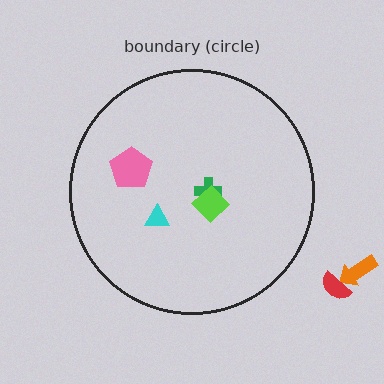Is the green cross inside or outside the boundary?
Inside.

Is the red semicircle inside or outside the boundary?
Outside.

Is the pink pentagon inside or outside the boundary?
Inside.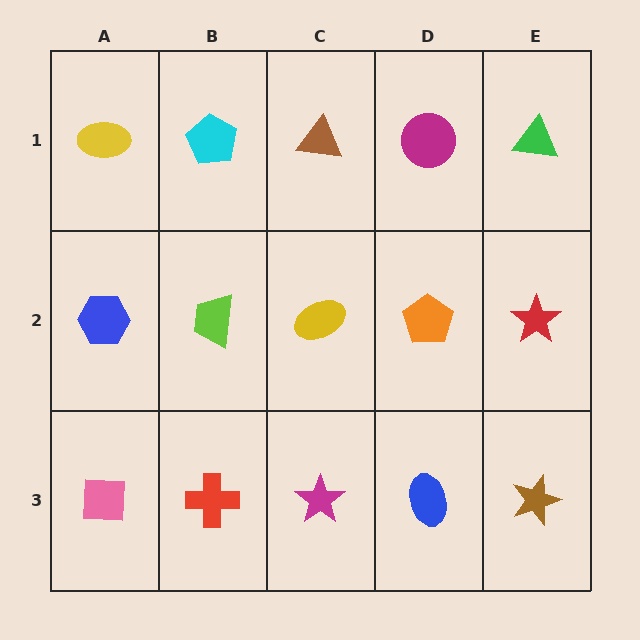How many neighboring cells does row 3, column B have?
3.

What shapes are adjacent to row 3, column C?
A yellow ellipse (row 2, column C), a red cross (row 3, column B), a blue ellipse (row 3, column D).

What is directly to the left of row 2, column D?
A yellow ellipse.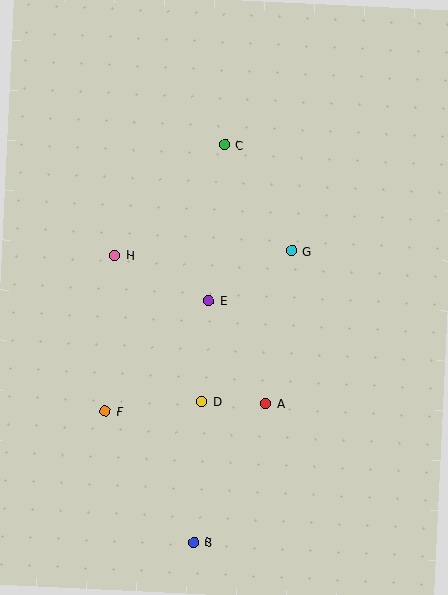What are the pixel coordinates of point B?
Point B is at (194, 542).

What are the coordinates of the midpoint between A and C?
The midpoint between A and C is at (245, 274).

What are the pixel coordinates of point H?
Point H is at (115, 255).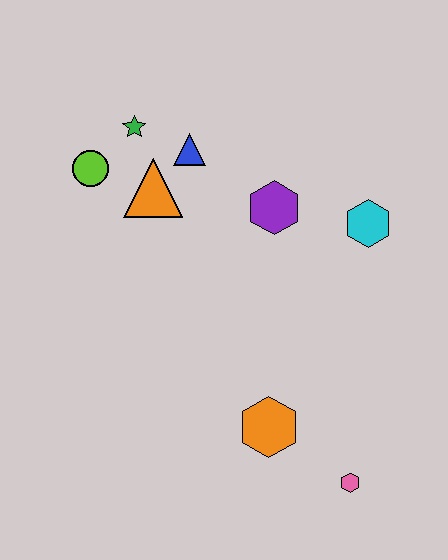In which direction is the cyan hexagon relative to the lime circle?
The cyan hexagon is to the right of the lime circle.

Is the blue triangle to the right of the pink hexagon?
No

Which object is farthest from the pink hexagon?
The green star is farthest from the pink hexagon.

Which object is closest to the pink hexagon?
The orange hexagon is closest to the pink hexagon.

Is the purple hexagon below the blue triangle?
Yes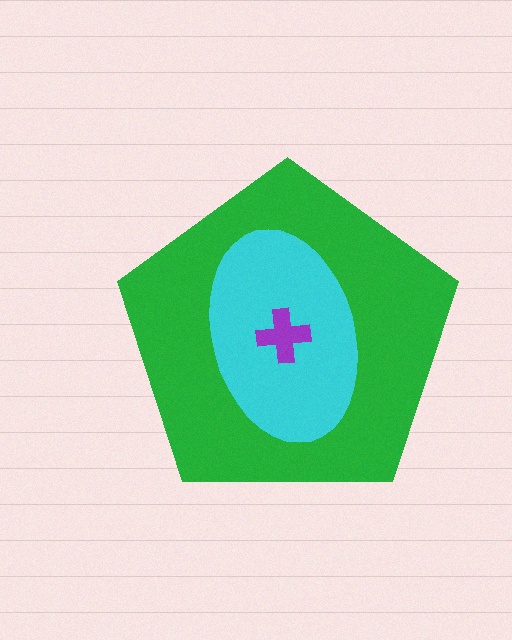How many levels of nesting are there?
3.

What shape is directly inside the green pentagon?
The cyan ellipse.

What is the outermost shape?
The green pentagon.